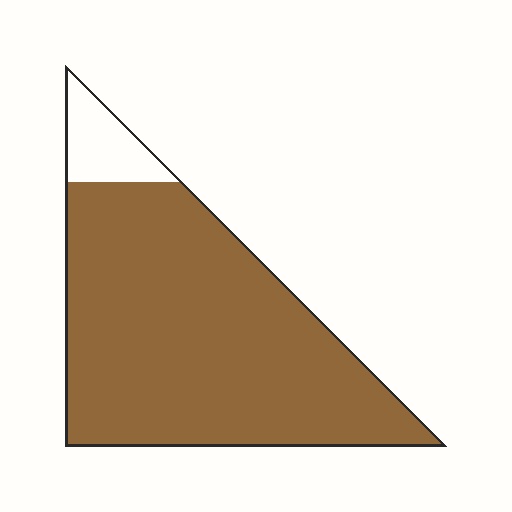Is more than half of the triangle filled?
Yes.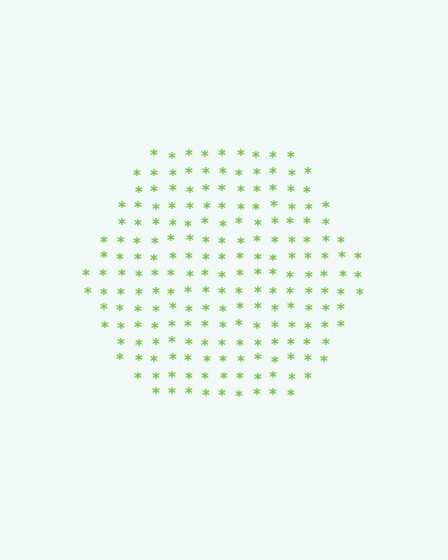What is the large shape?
The large shape is a hexagon.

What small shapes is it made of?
It is made of small asterisks.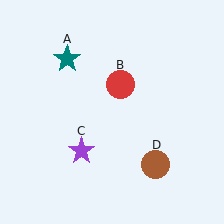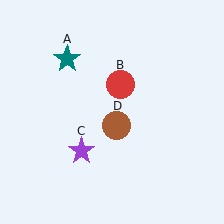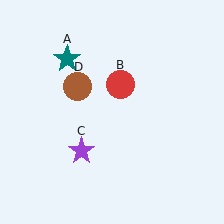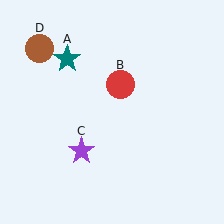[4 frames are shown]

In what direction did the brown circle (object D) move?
The brown circle (object D) moved up and to the left.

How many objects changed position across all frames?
1 object changed position: brown circle (object D).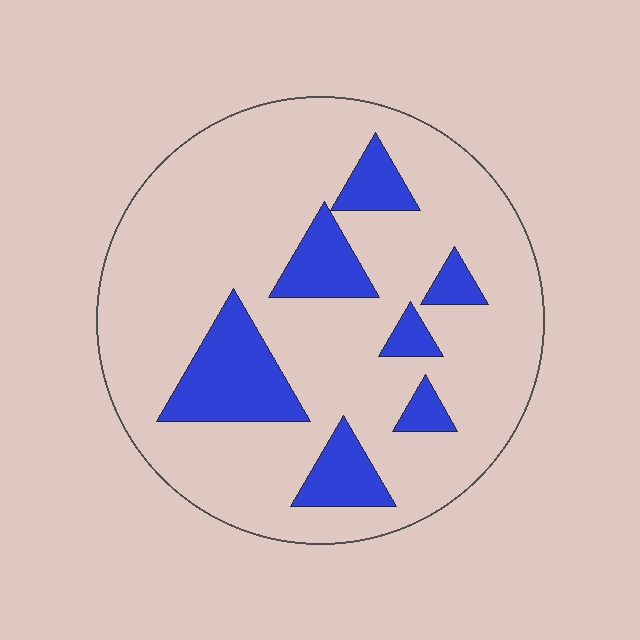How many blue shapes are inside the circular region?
7.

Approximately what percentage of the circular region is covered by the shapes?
Approximately 20%.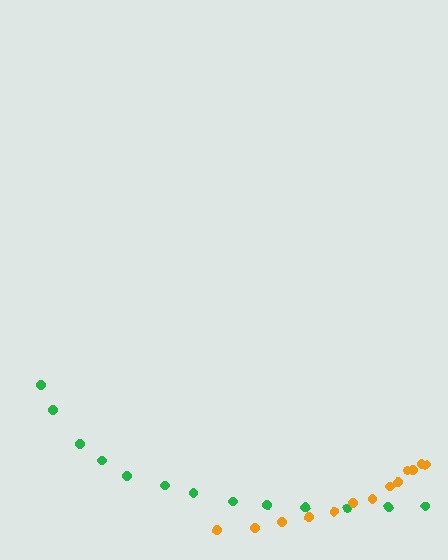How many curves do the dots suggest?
There are 2 distinct paths.